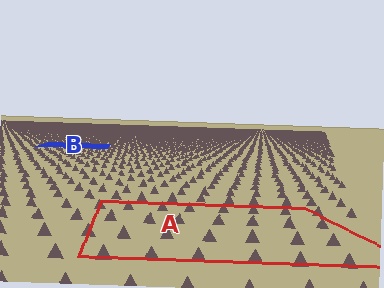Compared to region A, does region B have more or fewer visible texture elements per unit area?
Region B has more texture elements per unit area — they are packed more densely because it is farther away.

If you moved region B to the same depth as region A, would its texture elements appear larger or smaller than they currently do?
They would appear larger. At a closer depth, the same texture elements are projected at a bigger on-screen size.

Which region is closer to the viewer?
Region A is closer. The texture elements there are larger and more spread out.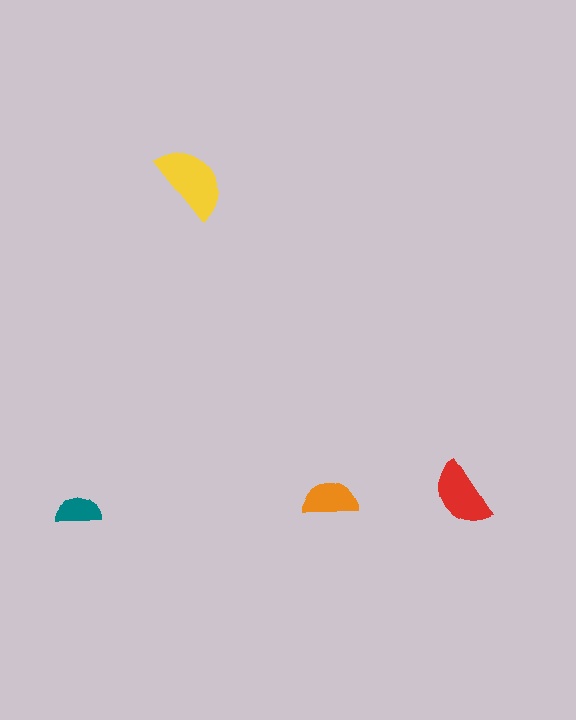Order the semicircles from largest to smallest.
the yellow one, the red one, the orange one, the teal one.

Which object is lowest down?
The teal semicircle is bottommost.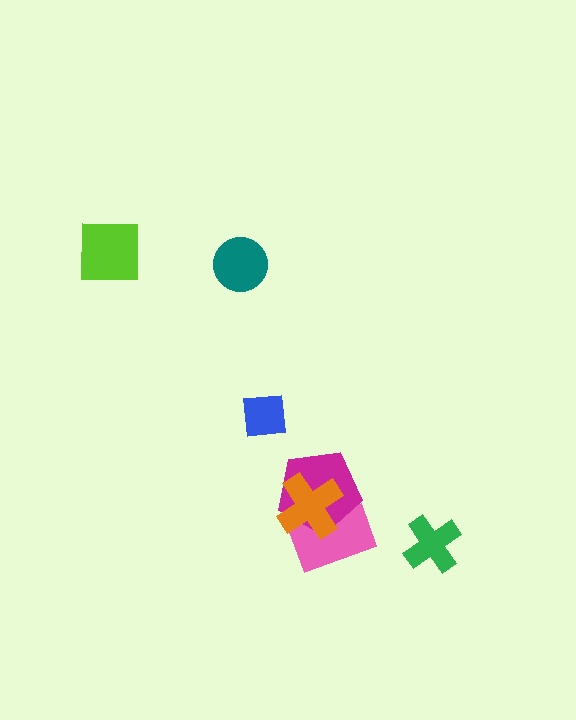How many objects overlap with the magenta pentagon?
2 objects overlap with the magenta pentagon.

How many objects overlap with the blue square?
0 objects overlap with the blue square.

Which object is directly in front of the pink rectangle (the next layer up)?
The magenta pentagon is directly in front of the pink rectangle.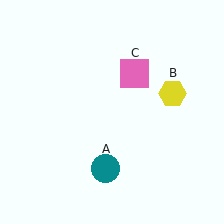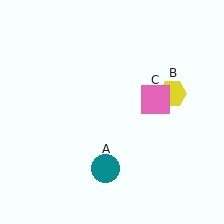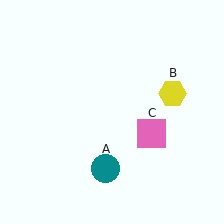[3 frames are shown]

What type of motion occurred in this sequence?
The pink square (object C) rotated clockwise around the center of the scene.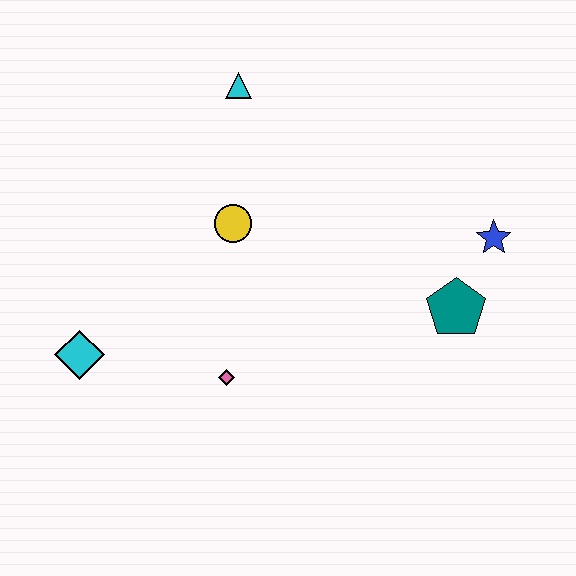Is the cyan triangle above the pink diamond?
Yes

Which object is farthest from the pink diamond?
The blue star is farthest from the pink diamond.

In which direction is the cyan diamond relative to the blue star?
The cyan diamond is to the left of the blue star.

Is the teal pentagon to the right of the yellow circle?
Yes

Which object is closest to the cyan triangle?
The yellow circle is closest to the cyan triangle.